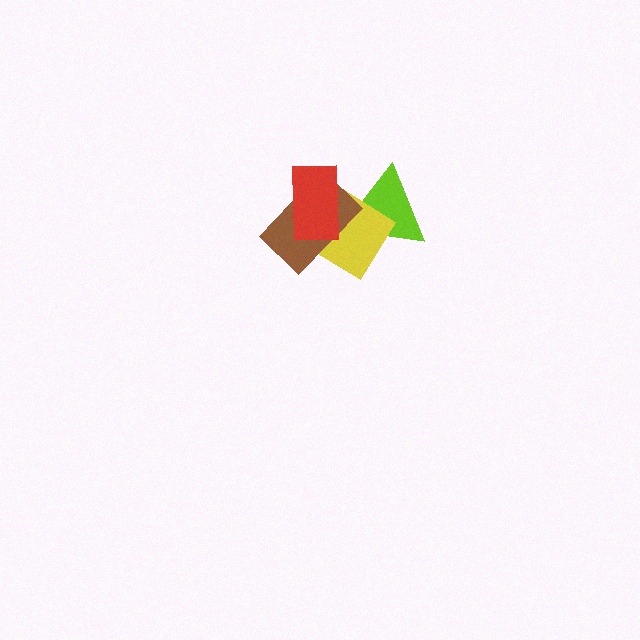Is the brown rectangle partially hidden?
Yes, it is partially covered by another shape.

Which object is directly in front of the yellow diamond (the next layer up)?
The brown rectangle is directly in front of the yellow diamond.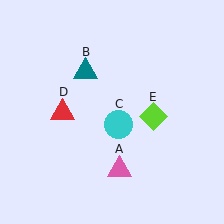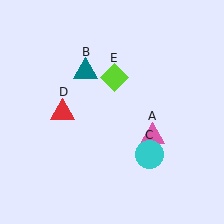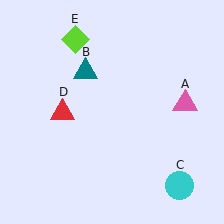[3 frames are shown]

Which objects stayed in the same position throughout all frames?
Teal triangle (object B) and red triangle (object D) remained stationary.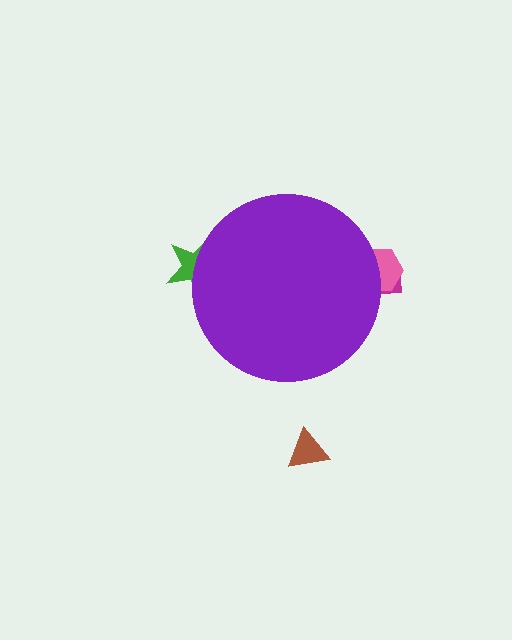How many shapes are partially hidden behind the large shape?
3 shapes are partially hidden.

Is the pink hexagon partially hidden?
Yes, the pink hexagon is partially hidden behind the purple circle.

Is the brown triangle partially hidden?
No, the brown triangle is fully visible.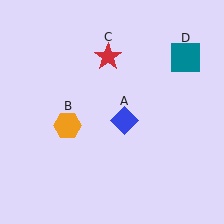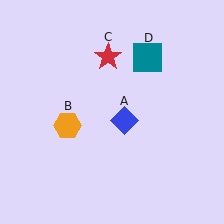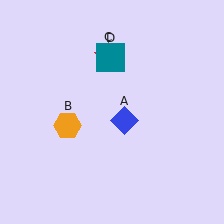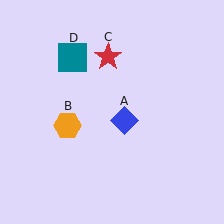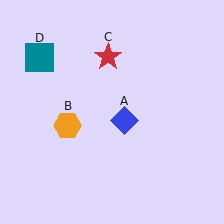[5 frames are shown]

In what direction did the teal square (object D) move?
The teal square (object D) moved left.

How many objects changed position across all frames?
1 object changed position: teal square (object D).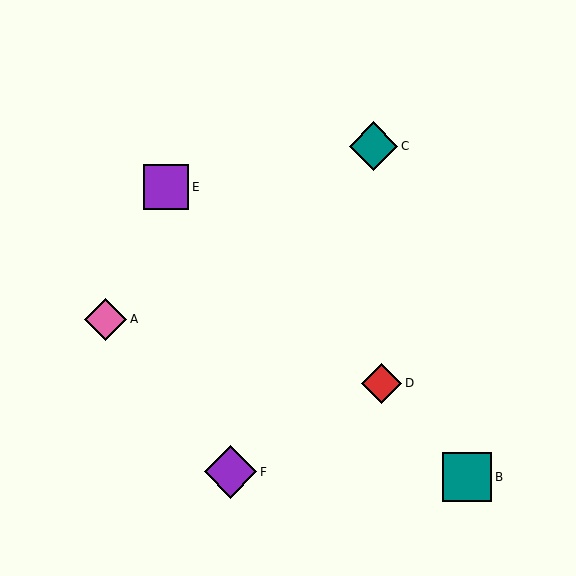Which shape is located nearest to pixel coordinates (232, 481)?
The purple diamond (labeled F) at (230, 472) is nearest to that location.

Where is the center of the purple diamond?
The center of the purple diamond is at (230, 472).